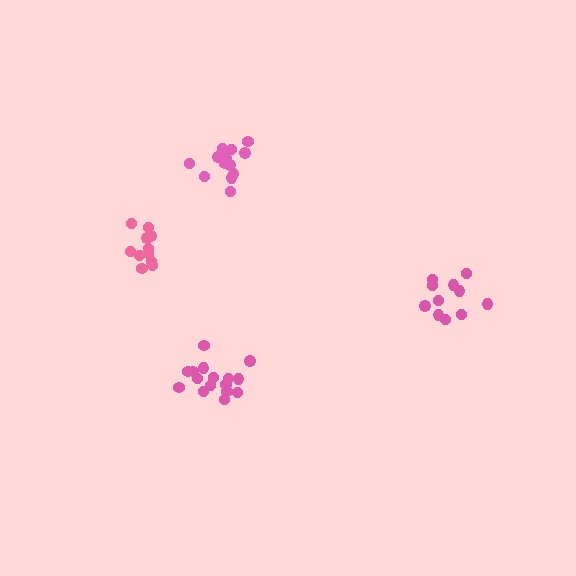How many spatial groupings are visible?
There are 4 spatial groupings.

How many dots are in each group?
Group 1: 16 dots, Group 2: 11 dots, Group 3: 15 dots, Group 4: 11 dots (53 total).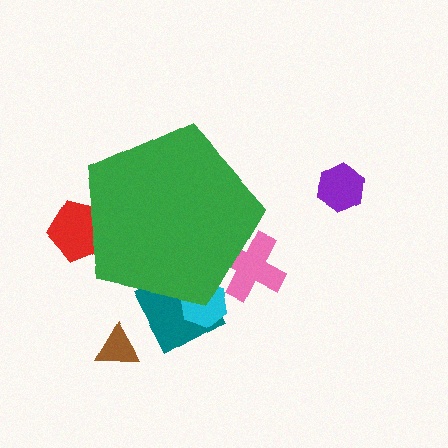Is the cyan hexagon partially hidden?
Yes, the cyan hexagon is partially hidden behind the green pentagon.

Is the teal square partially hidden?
Yes, the teal square is partially hidden behind the green pentagon.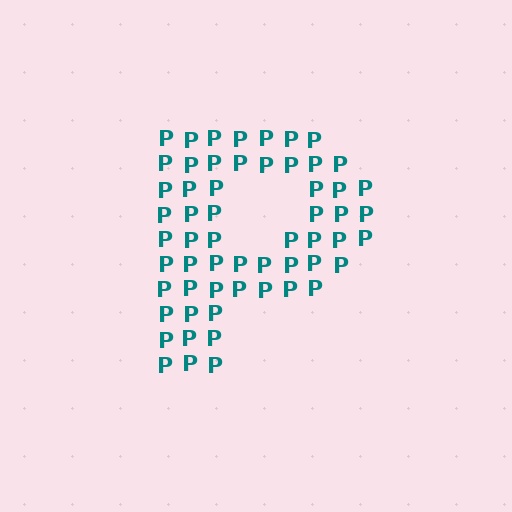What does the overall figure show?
The overall figure shows the letter P.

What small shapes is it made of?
It is made of small letter P's.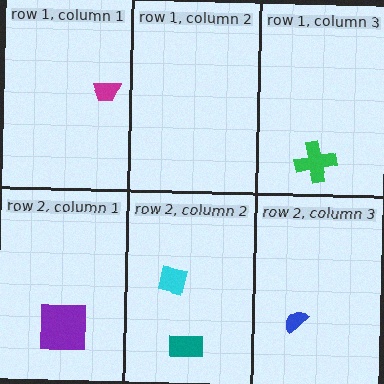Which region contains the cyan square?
The row 2, column 2 region.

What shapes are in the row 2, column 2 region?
The teal rectangle, the cyan square.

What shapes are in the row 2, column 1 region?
The purple square.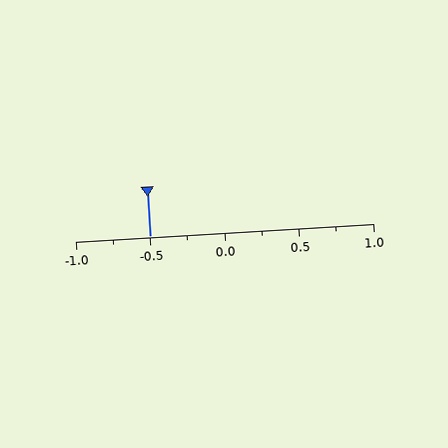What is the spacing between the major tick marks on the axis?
The major ticks are spaced 0.5 apart.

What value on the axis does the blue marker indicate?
The marker indicates approximately -0.5.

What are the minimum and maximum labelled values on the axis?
The axis runs from -1.0 to 1.0.